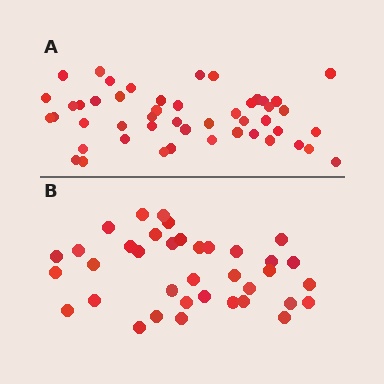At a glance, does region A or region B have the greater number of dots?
Region A (the top region) has more dots.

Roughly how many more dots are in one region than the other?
Region A has roughly 12 or so more dots than region B.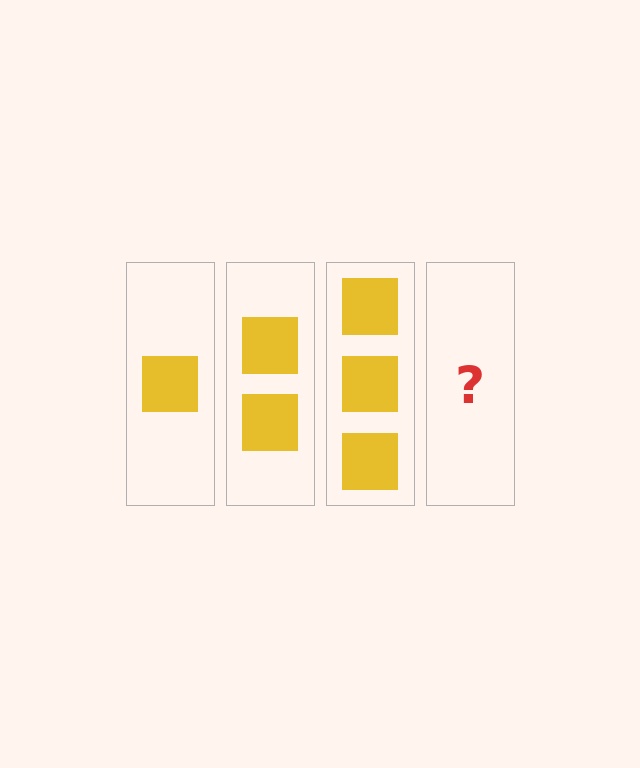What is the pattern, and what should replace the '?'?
The pattern is that each step adds one more square. The '?' should be 4 squares.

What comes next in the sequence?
The next element should be 4 squares.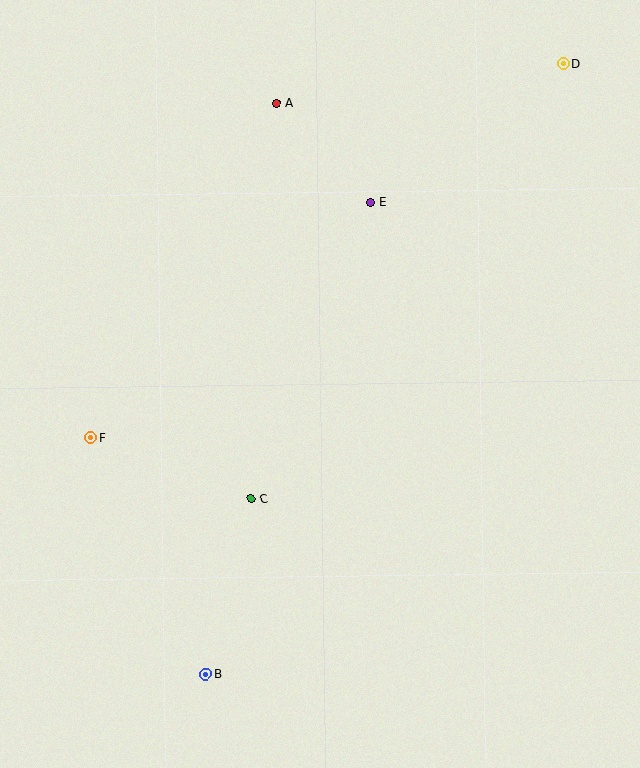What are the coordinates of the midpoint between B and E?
The midpoint between B and E is at (288, 438).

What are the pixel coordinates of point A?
Point A is at (277, 103).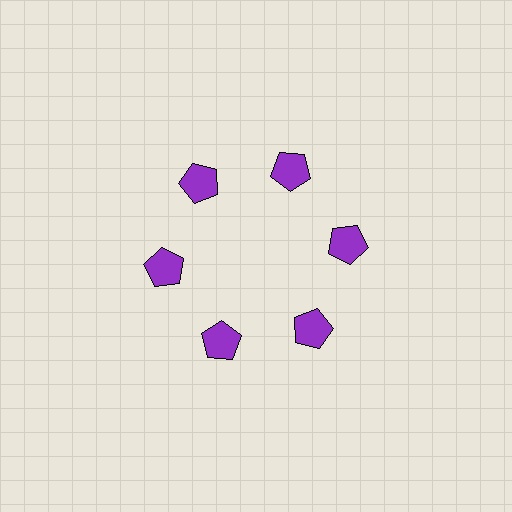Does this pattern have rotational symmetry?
Yes, this pattern has 6-fold rotational symmetry. It looks the same after rotating 60 degrees around the center.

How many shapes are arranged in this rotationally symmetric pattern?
There are 6 shapes, arranged in 6 groups of 1.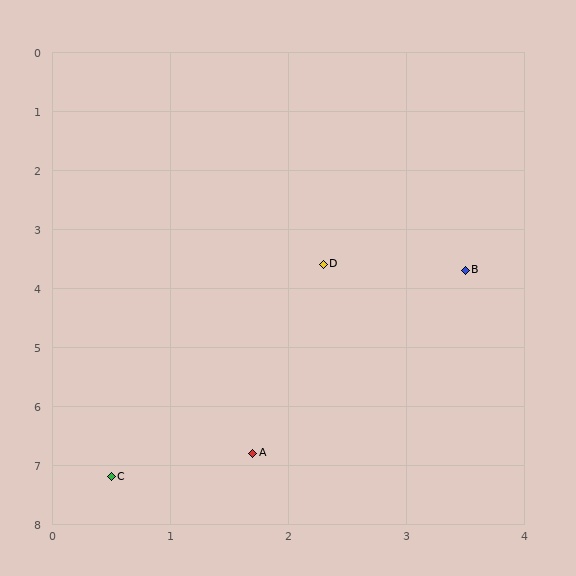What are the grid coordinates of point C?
Point C is at approximately (0.5, 7.2).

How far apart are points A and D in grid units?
Points A and D are about 3.3 grid units apart.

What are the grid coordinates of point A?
Point A is at approximately (1.7, 6.8).